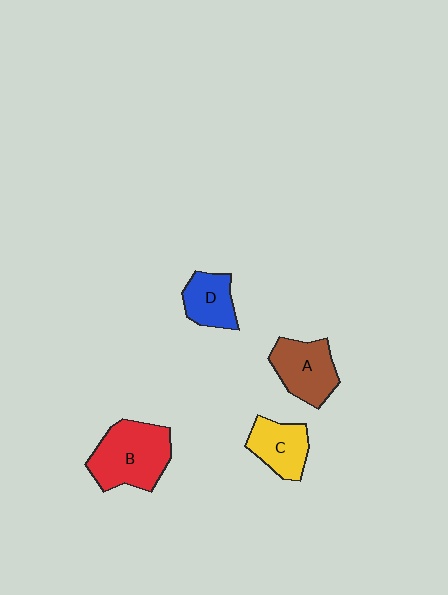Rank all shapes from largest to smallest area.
From largest to smallest: B (red), A (brown), C (yellow), D (blue).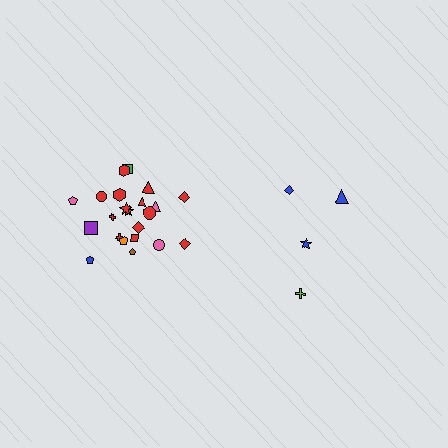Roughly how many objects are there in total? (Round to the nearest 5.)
Roughly 25 objects in total.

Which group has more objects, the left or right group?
The left group.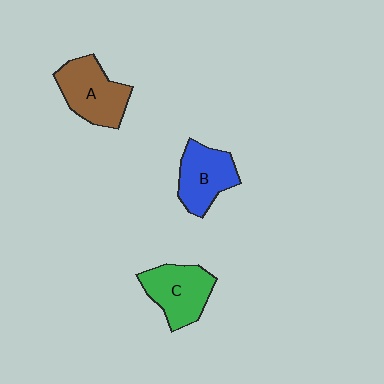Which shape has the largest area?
Shape A (brown).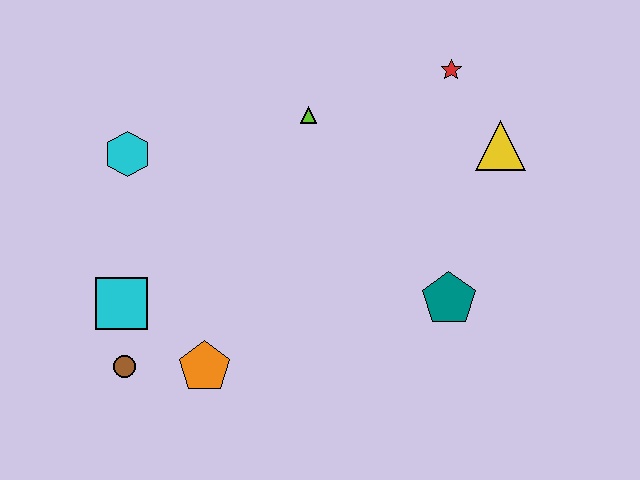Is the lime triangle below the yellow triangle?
No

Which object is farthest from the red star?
The brown circle is farthest from the red star.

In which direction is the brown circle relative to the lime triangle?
The brown circle is below the lime triangle.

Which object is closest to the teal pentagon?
The yellow triangle is closest to the teal pentagon.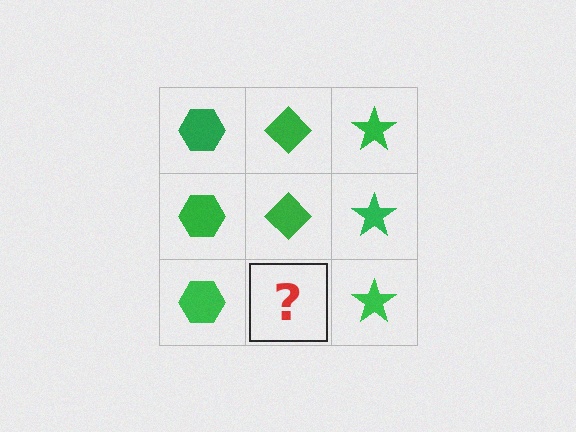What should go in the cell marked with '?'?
The missing cell should contain a green diamond.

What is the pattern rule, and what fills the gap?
The rule is that each column has a consistent shape. The gap should be filled with a green diamond.